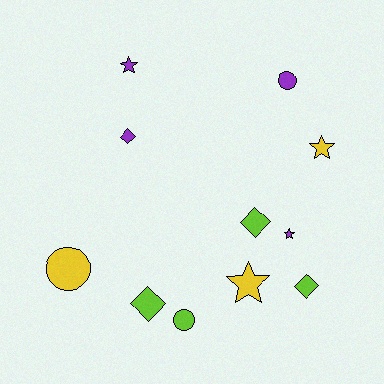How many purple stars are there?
There are 2 purple stars.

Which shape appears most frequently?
Star, with 4 objects.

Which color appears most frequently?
Purple, with 4 objects.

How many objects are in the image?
There are 11 objects.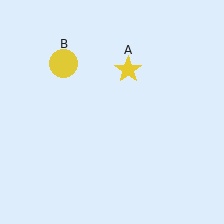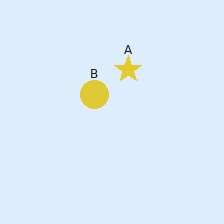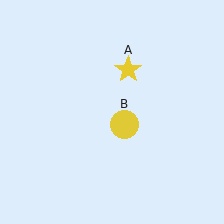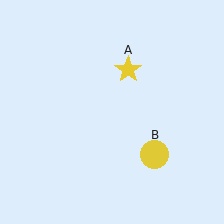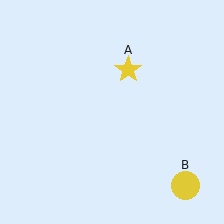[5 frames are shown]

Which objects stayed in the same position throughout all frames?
Yellow star (object A) remained stationary.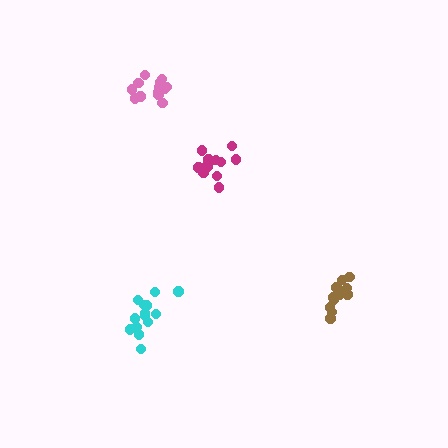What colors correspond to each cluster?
The clusters are colored: brown, cyan, magenta, pink.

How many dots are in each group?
Group 1: 13 dots, Group 2: 14 dots, Group 3: 13 dots, Group 4: 14 dots (54 total).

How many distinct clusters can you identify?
There are 4 distinct clusters.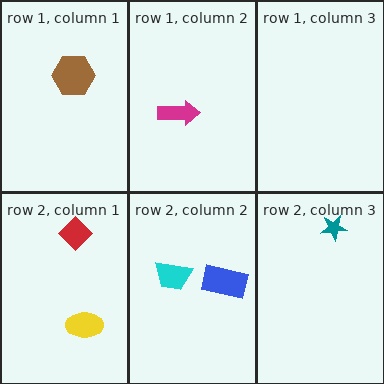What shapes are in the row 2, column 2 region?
The cyan trapezoid, the blue rectangle.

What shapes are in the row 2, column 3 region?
The teal star.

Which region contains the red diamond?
The row 2, column 1 region.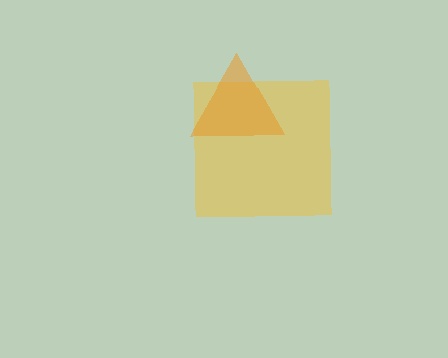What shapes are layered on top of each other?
The layered shapes are: a yellow square, an orange triangle.